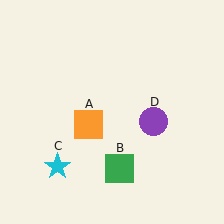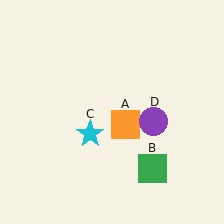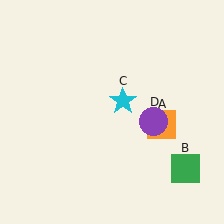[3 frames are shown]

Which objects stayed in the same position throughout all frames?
Purple circle (object D) remained stationary.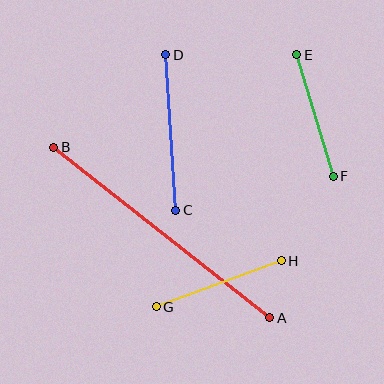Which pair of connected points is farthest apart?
Points A and B are farthest apart.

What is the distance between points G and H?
The distance is approximately 133 pixels.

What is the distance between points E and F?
The distance is approximately 127 pixels.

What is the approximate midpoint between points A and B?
The midpoint is at approximately (162, 233) pixels.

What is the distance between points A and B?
The distance is approximately 275 pixels.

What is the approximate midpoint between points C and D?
The midpoint is at approximately (171, 133) pixels.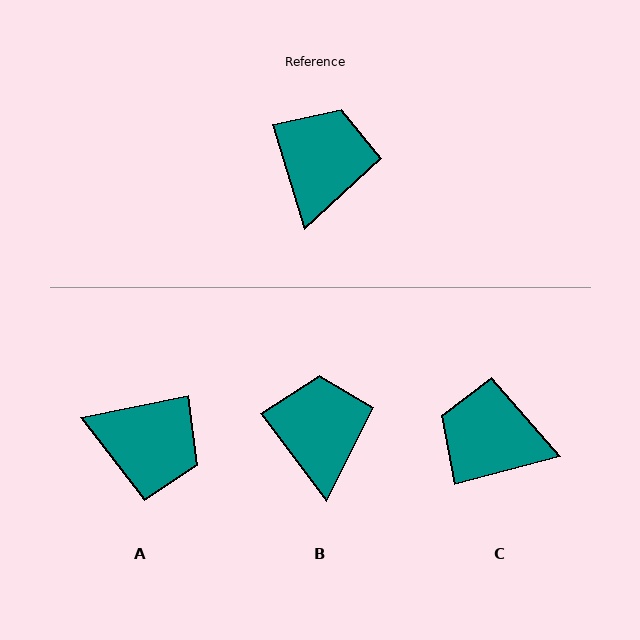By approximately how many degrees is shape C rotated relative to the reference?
Approximately 88 degrees counter-clockwise.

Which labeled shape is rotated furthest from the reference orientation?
A, about 95 degrees away.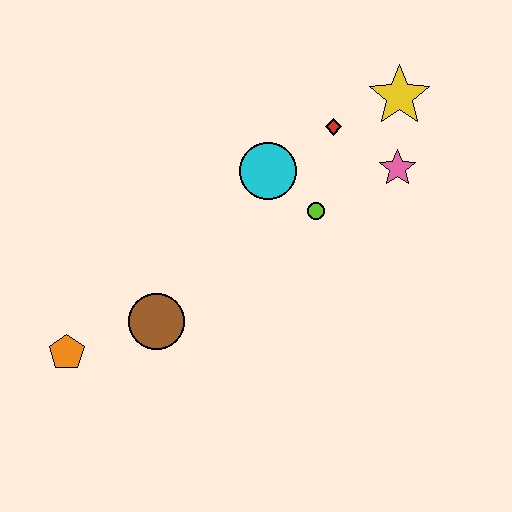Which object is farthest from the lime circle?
The orange pentagon is farthest from the lime circle.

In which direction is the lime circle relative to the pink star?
The lime circle is to the left of the pink star.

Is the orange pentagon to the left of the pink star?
Yes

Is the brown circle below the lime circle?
Yes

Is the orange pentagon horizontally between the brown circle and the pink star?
No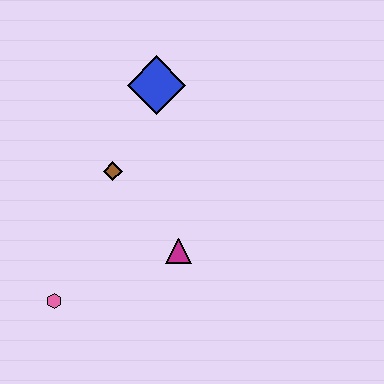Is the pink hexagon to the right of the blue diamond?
No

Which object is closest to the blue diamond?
The brown diamond is closest to the blue diamond.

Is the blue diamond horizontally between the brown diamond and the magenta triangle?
Yes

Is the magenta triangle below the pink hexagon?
No